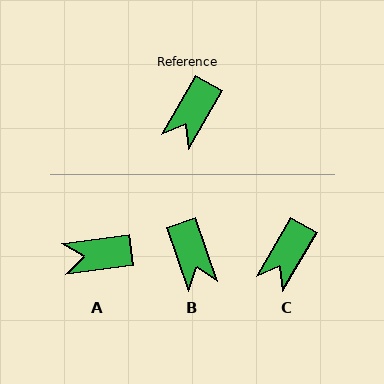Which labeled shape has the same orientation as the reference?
C.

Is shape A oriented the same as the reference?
No, it is off by about 52 degrees.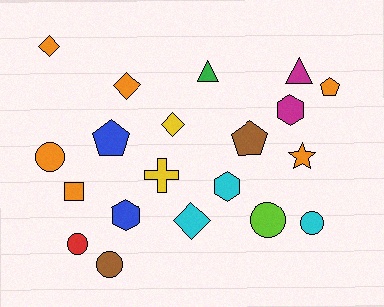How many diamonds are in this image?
There are 4 diamonds.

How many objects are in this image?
There are 20 objects.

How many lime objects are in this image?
There is 1 lime object.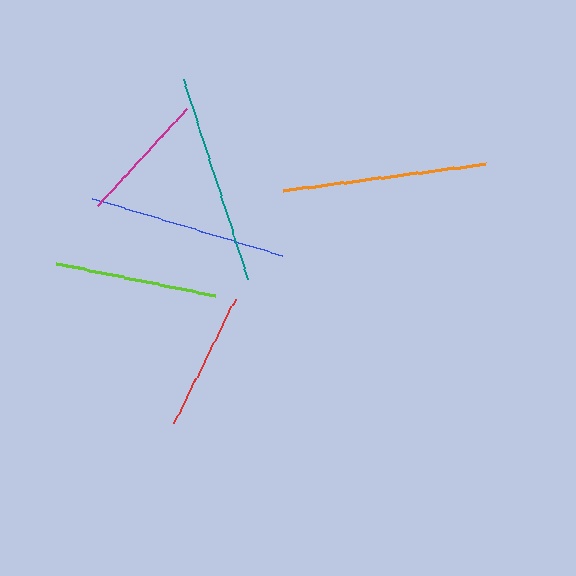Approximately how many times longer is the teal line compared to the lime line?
The teal line is approximately 1.3 times the length of the lime line.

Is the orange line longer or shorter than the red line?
The orange line is longer than the red line.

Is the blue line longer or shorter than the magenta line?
The blue line is longer than the magenta line.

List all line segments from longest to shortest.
From longest to shortest: teal, orange, blue, lime, red, magenta.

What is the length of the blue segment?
The blue segment is approximately 198 pixels long.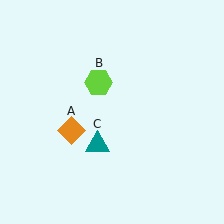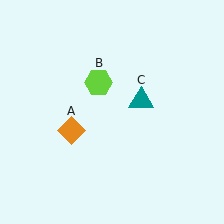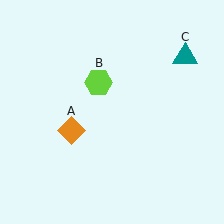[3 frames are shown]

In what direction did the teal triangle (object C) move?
The teal triangle (object C) moved up and to the right.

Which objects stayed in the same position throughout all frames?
Orange diamond (object A) and lime hexagon (object B) remained stationary.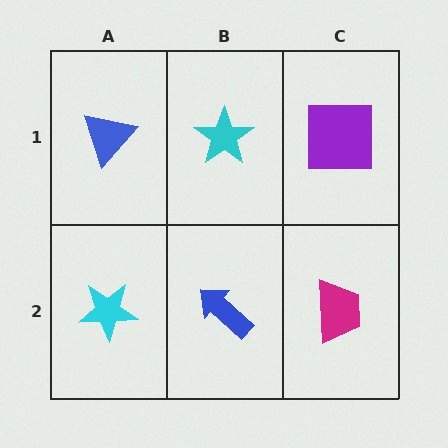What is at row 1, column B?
A cyan star.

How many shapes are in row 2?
3 shapes.